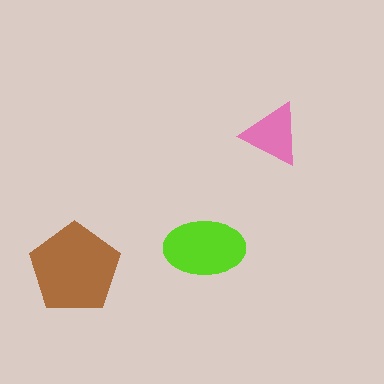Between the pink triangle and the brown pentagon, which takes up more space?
The brown pentagon.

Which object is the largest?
The brown pentagon.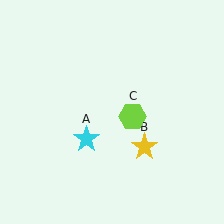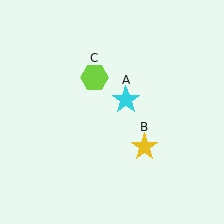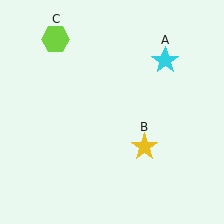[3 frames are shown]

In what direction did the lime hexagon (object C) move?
The lime hexagon (object C) moved up and to the left.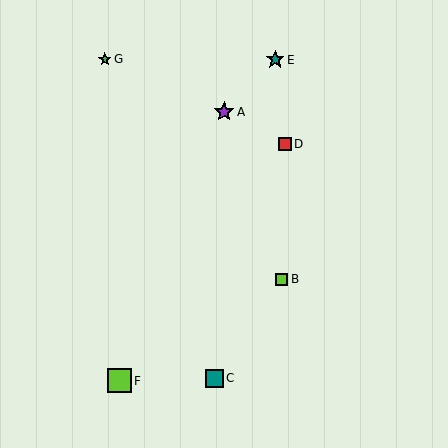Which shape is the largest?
The lime square (labeled F) is the largest.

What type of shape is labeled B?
Shape B is a lime square.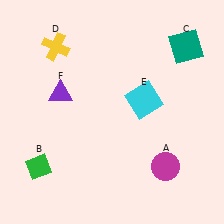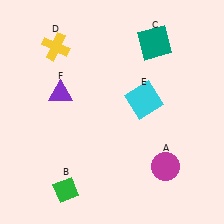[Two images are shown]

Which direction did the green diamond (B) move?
The green diamond (B) moved right.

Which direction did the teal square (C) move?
The teal square (C) moved left.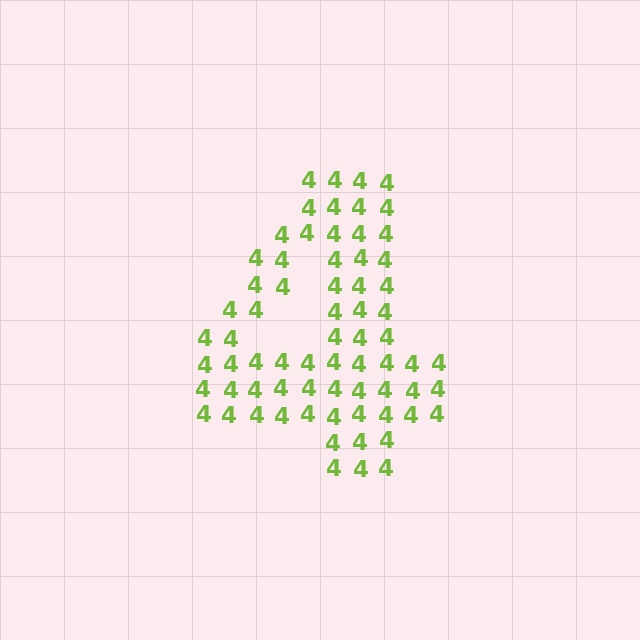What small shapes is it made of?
It is made of small digit 4's.